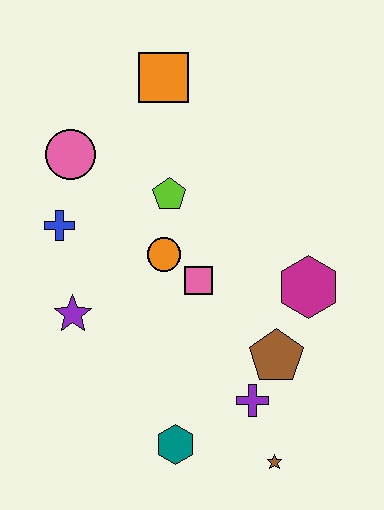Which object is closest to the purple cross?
The brown pentagon is closest to the purple cross.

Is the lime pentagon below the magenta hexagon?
No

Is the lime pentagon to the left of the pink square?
Yes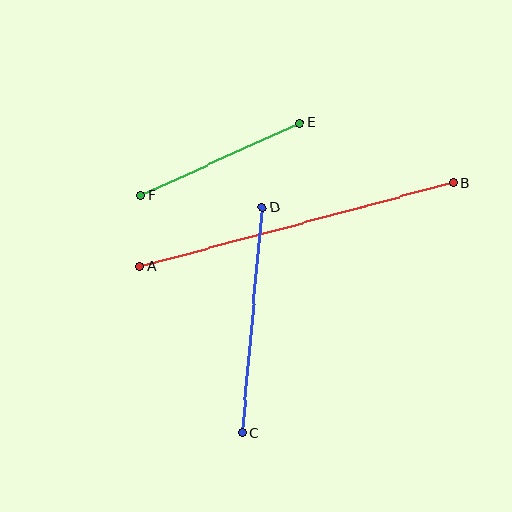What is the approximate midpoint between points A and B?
The midpoint is at approximately (297, 224) pixels.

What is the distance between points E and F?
The distance is approximately 174 pixels.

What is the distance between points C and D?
The distance is approximately 227 pixels.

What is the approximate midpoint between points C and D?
The midpoint is at approximately (252, 320) pixels.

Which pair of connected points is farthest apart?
Points A and B are farthest apart.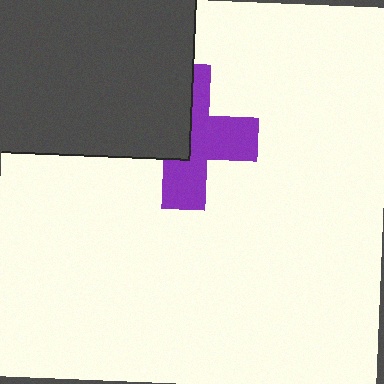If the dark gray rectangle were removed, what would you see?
You would see the complete purple cross.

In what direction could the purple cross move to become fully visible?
The purple cross could move right. That would shift it out from behind the dark gray rectangle entirely.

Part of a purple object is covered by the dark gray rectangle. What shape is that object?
It is a cross.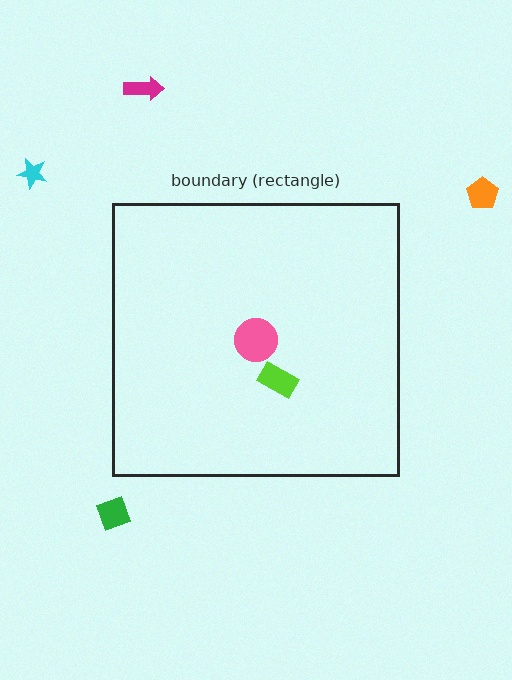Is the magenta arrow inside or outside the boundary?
Outside.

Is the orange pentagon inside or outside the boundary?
Outside.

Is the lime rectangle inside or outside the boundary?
Inside.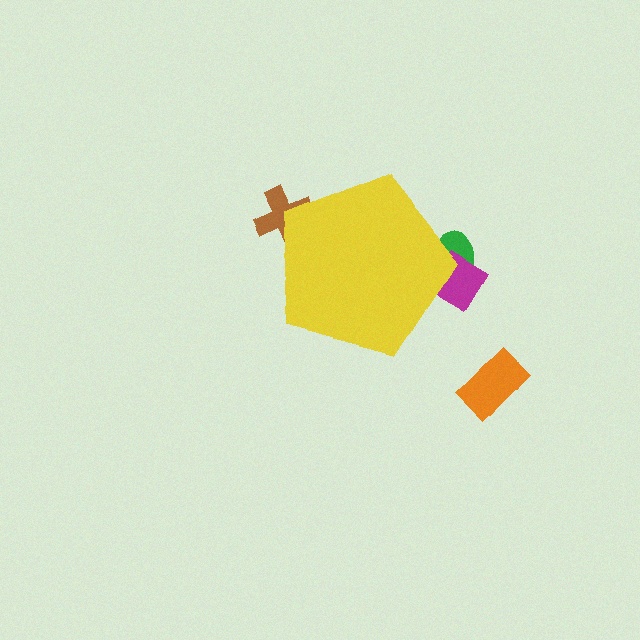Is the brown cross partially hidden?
Yes, the brown cross is partially hidden behind the yellow pentagon.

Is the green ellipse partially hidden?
Yes, the green ellipse is partially hidden behind the yellow pentagon.